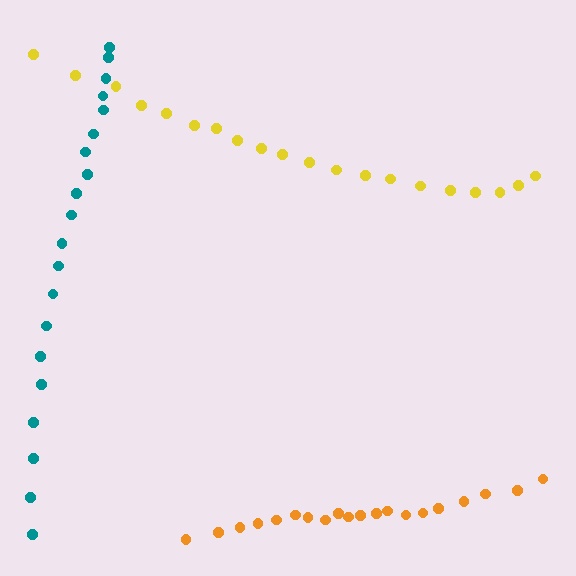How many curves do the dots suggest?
There are 3 distinct paths.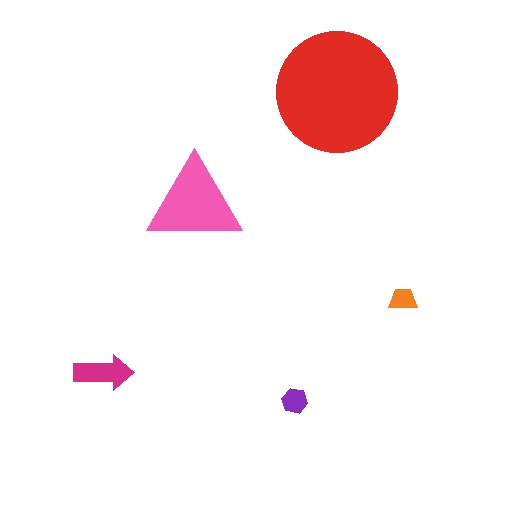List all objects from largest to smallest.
The red circle, the pink triangle, the magenta arrow, the purple hexagon, the orange trapezoid.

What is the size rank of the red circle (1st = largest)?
1st.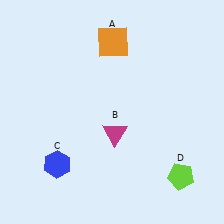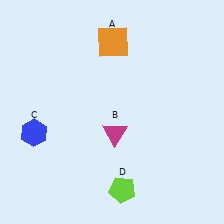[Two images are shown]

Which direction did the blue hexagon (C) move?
The blue hexagon (C) moved up.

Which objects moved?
The objects that moved are: the blue hexagon (C), the lime pentagon (D).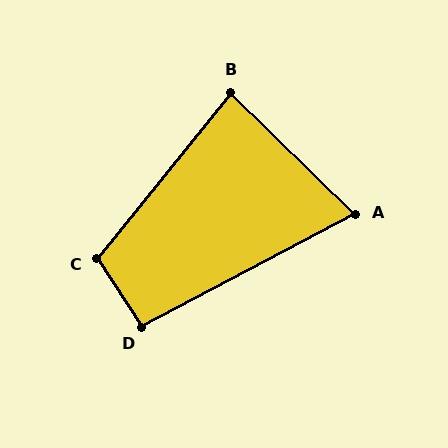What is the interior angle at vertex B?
Approximately 84 degrees (acute).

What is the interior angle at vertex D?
Approximately 96 degrees (obtuse).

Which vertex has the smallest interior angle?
A, at approximately 72 degrees.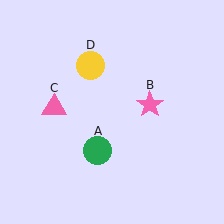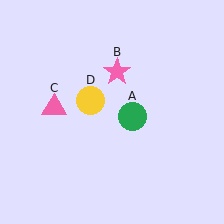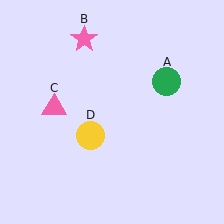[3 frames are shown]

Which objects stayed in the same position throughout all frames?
Pink triangle (object C) remained stationary.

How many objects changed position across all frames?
3 objects changed position: green circle (object A), pink star (object B), yellow circle (object D).